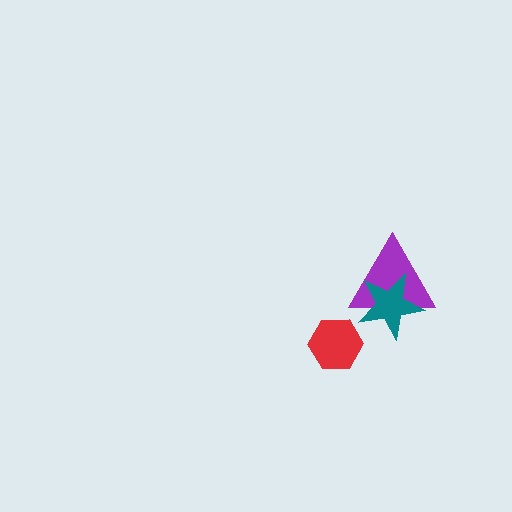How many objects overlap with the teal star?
1 object overlaps with the teal star.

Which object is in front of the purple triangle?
The teal star is in front of the purple triangle.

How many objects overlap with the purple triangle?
1 object overlaps with the purple triangle.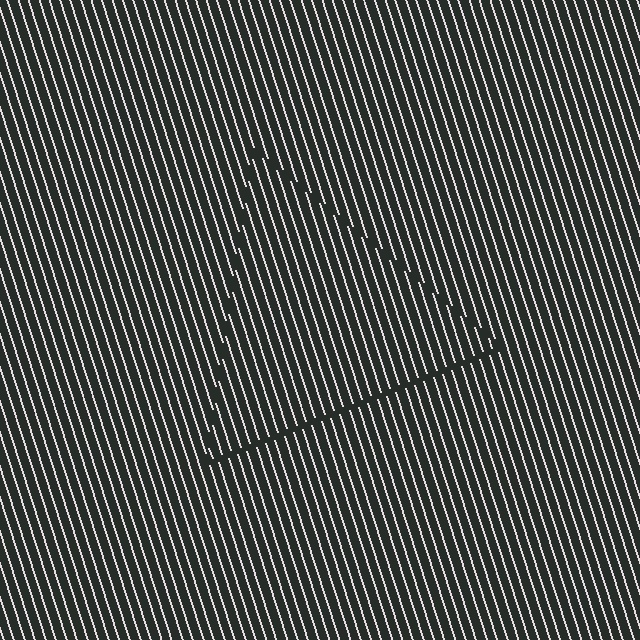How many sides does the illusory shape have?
3 sides — the line-ends trace a triangle.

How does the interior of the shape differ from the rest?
The interior of the shape contains the same grating, shifted by half a period — the contour is defined by the phase discontinuity where line-ends from the inner and outer gratings abut.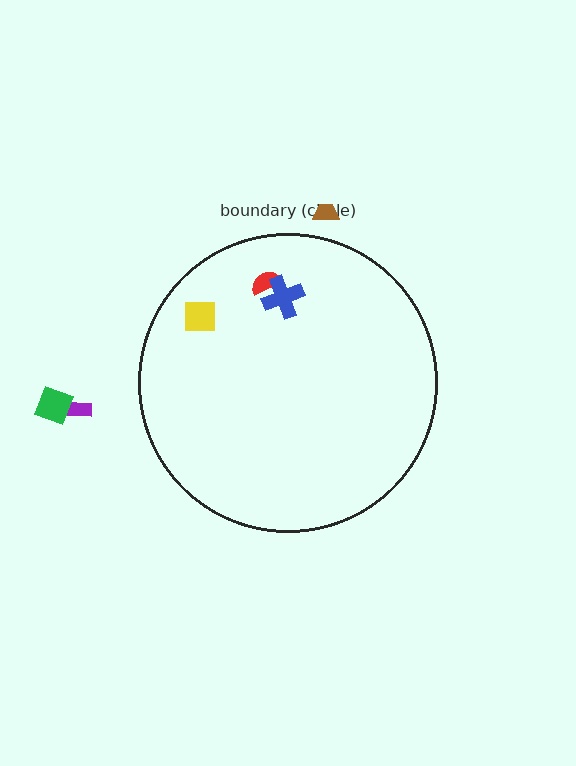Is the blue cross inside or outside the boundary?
Inside.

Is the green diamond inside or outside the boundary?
Outside.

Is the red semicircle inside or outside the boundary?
Inside.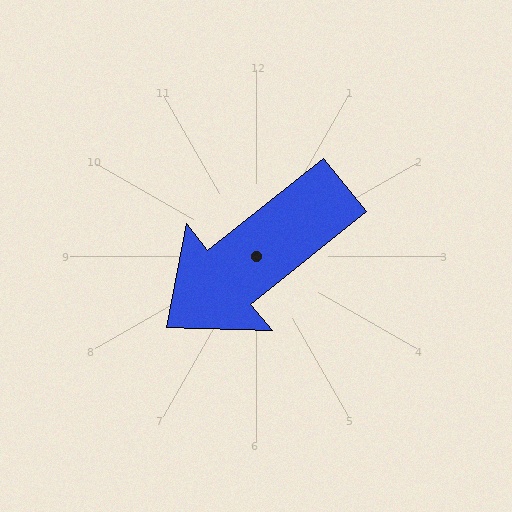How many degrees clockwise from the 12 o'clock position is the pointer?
Approximately 231 degrees.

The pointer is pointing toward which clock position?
Roughly 8 o'clock.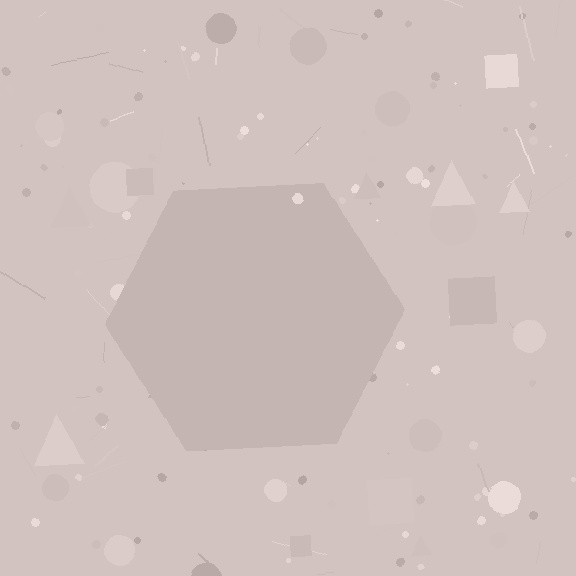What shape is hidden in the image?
A hexagon is hidden in the image.